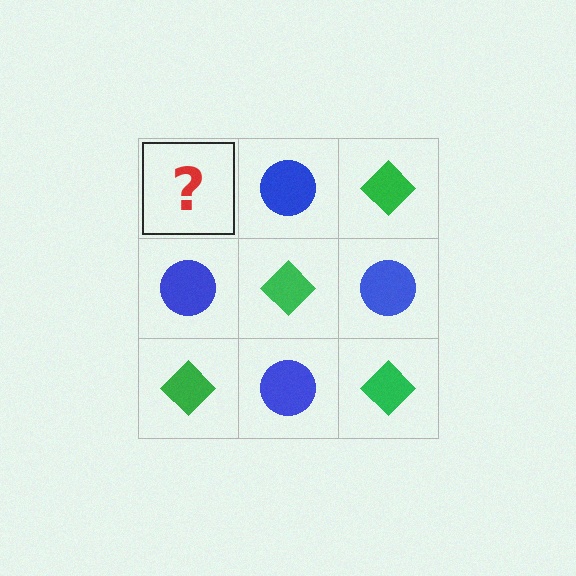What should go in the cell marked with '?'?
The missing cell should contain a green diamond.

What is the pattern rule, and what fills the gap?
The rule is that it alternates green diamond and blue circle in a checkerboard pattern. The gap should be filled with a green diamond.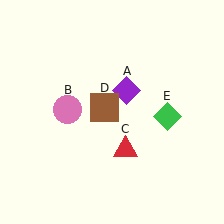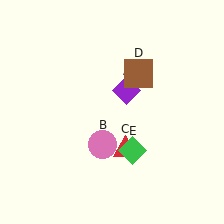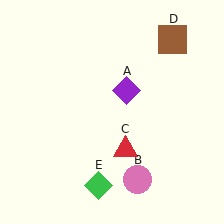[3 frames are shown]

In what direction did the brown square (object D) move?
The brown square (object D) moved up and to the right.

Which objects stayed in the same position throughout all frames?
Purple diamond (object A) and red triangle (object C) remained stationary.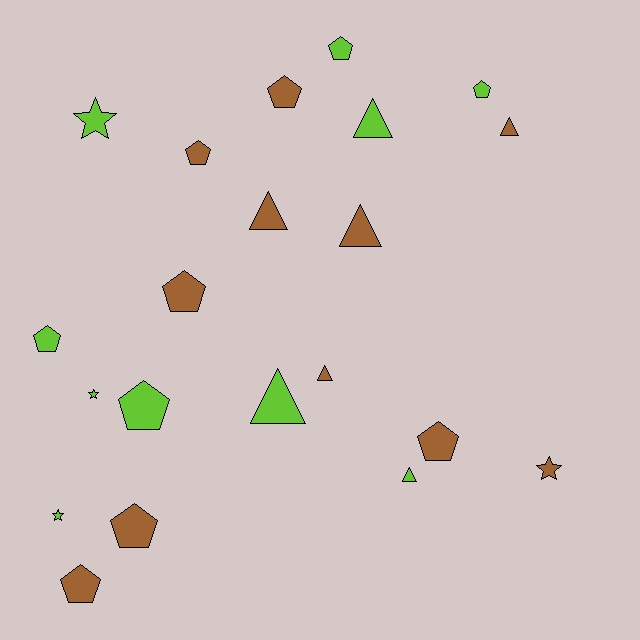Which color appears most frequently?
Brown, with 11 objects.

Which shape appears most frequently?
Pentagon, with 10 objects.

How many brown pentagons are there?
There are 6 brown pentagons.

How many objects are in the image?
There are 21 objects.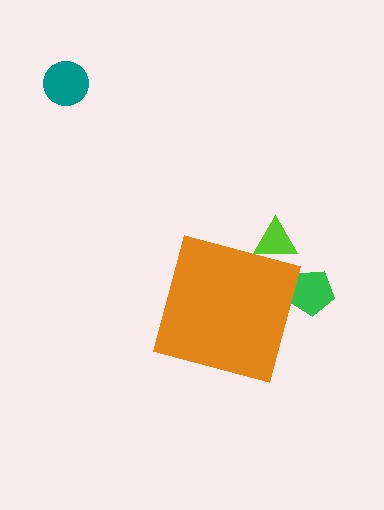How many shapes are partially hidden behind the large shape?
2 shapes are partially hidden.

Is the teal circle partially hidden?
No, the teal circle is fully visible.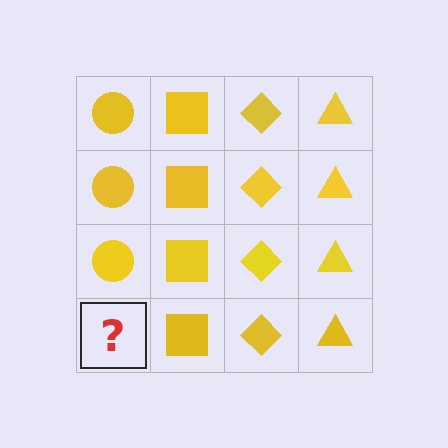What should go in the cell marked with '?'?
The missing cell should contain a yellow circle.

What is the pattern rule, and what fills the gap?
The rule is that each column has a consistent shape. The gap should be filled with a yellow circle.